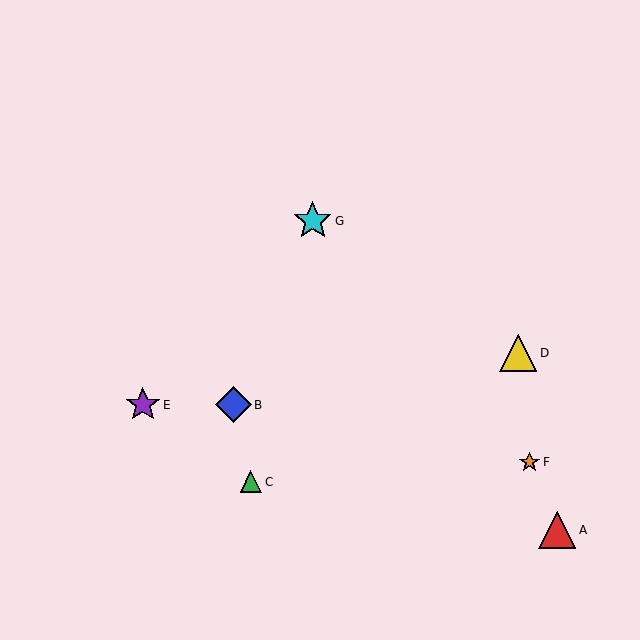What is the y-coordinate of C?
Object C is at y≈482.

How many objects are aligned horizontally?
2 objects (B, E) are aligned horizontally.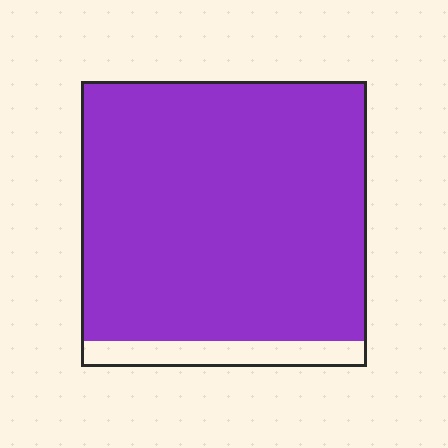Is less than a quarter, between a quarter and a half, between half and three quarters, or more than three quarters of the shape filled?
More than three quarters.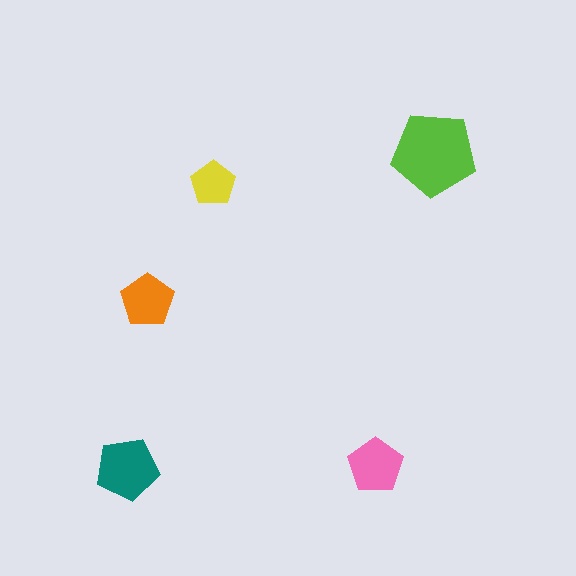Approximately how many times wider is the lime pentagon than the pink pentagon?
About 1.5 times wider.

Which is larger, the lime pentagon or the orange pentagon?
The lime one.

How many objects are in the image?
There are 5 objects in the image.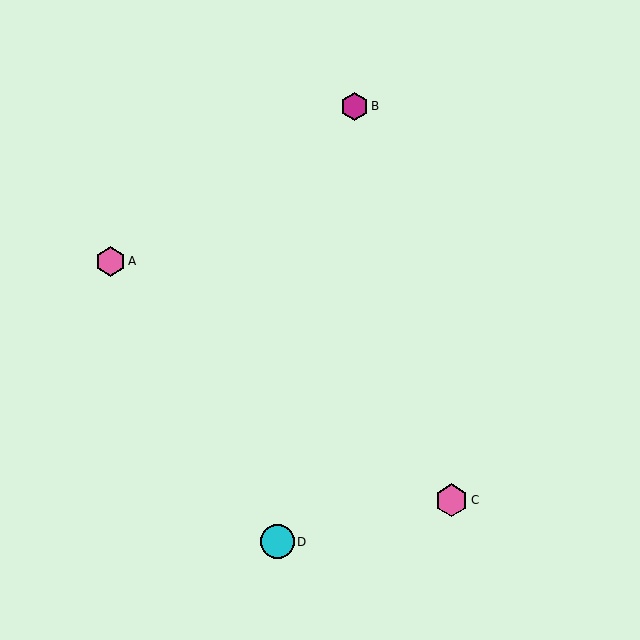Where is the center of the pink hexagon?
The center of the pink hexagon is at (451, 500).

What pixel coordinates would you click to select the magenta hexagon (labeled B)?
Click at (354, 106) to select the magenta hexagon B.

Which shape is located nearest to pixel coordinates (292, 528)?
The cyan circle (labeled D) at (277, 542) is nearest to that location.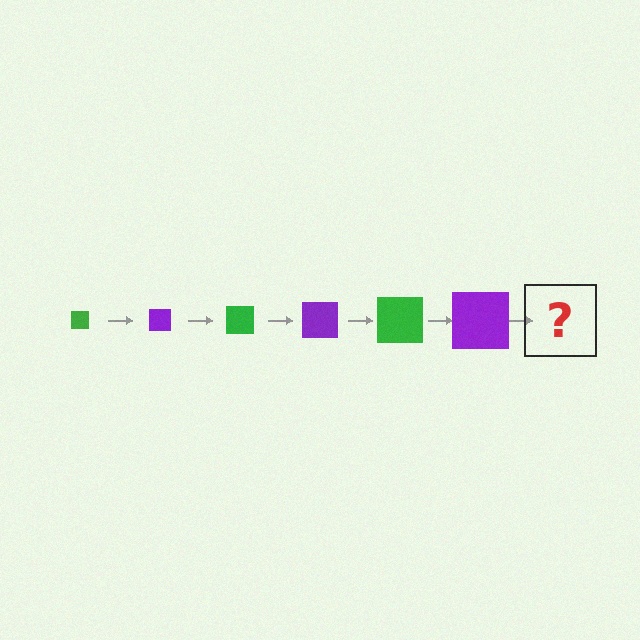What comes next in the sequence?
The next element should be a green square, larger than the previous one.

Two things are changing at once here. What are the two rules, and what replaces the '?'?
The two rules are that the square grows larger each step and the color cycles through green and purple. The '?' should be a green square, larger than the previous one.